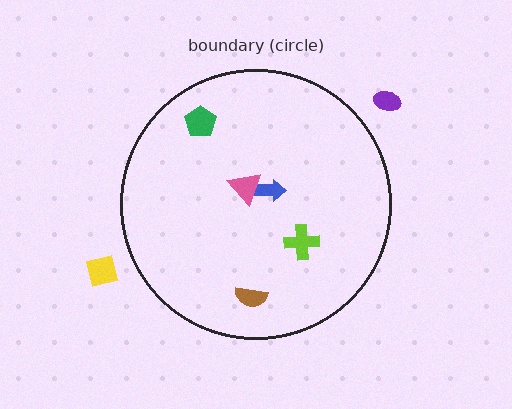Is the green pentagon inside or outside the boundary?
Inside.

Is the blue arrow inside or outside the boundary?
Inside.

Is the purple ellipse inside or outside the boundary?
Outside.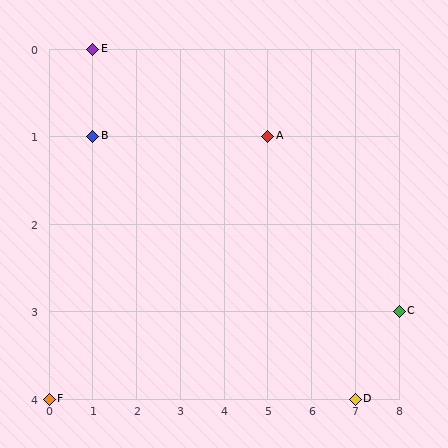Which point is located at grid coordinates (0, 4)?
Point F is at (0, 4).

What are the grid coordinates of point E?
Point E is at grid coordinates (1, 0).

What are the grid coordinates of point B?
Point B is at grid coordinates (1, 1).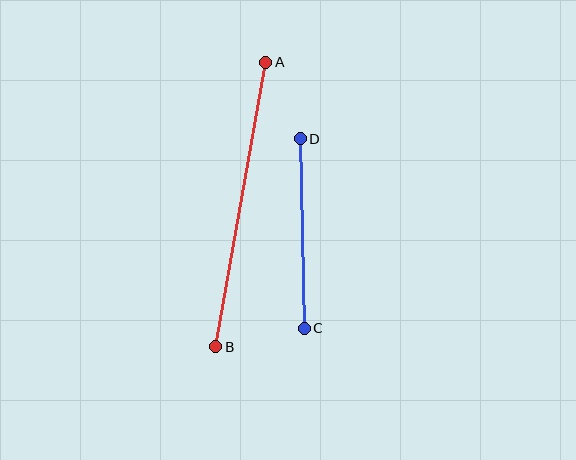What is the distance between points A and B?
The distance is approximately 289 pixels.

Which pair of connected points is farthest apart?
Points A and B are farthest apart.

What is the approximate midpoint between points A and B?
The midpoint is at approximately (241, 205) pixels.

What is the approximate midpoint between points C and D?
The midpoint is at approximately (302, 233) pixels.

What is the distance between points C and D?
The distance is approximately 189 pixels.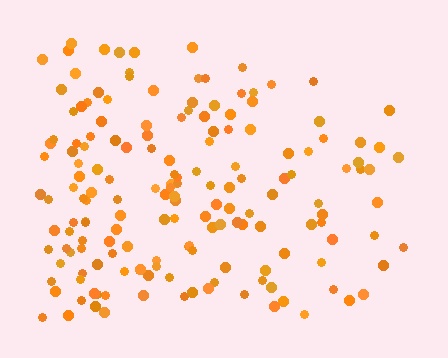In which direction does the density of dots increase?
From right to left, with the left side densest.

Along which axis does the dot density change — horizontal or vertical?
Horizontal.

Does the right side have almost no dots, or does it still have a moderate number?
Still a moderate number, just noticeably fewer than the left.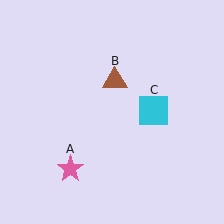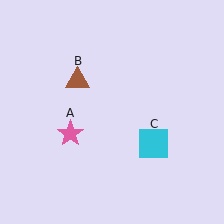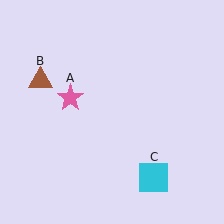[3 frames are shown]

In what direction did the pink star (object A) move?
The pink star (object A) moved up.